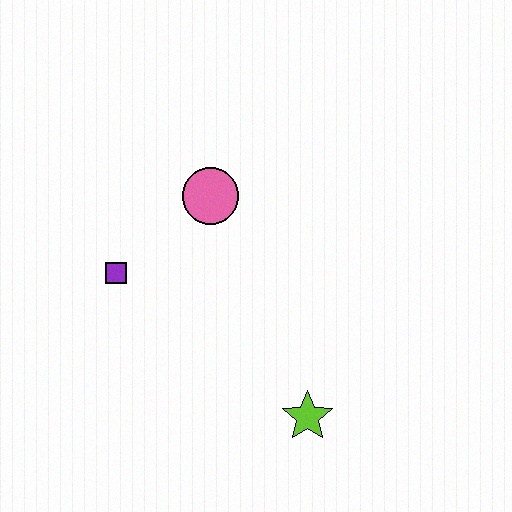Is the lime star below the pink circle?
Yes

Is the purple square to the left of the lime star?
Yes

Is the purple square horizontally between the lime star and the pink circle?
No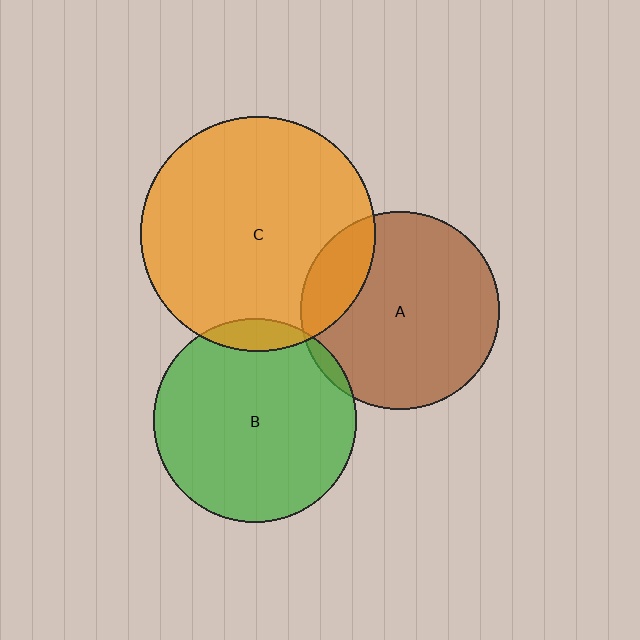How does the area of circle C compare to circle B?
Approximately 1.3 times.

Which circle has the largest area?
Circle C (orange).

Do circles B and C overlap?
Yes.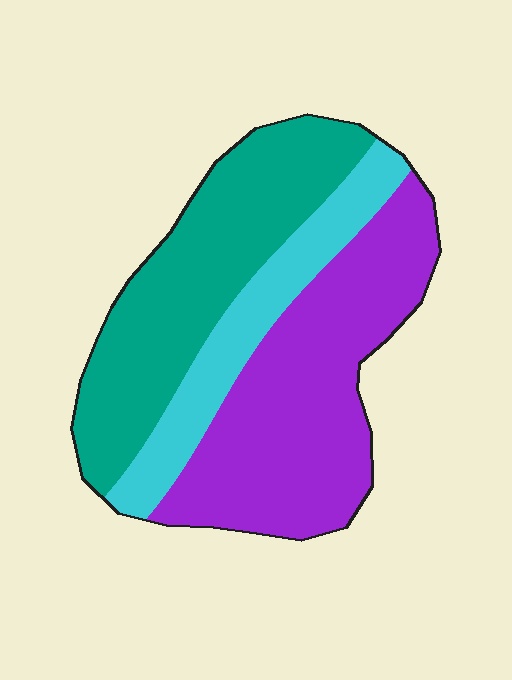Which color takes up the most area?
Purple, at roughly 45%.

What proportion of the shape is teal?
Teal covers 37% of the shape.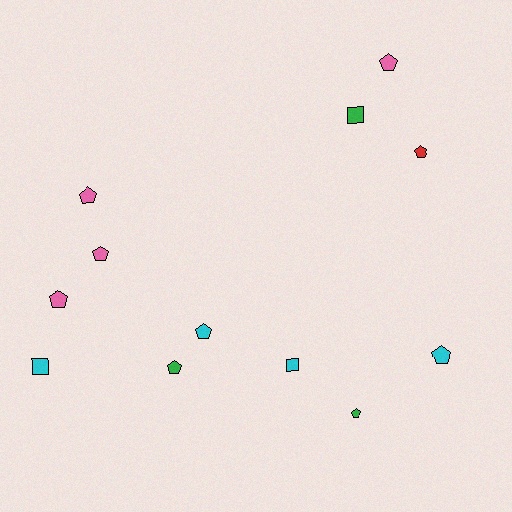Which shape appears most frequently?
Pentagon, with 9 objects.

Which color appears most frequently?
Pink, with 4 objects.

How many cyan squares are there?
There are 2 cyan squares.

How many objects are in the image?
There are 12 objects.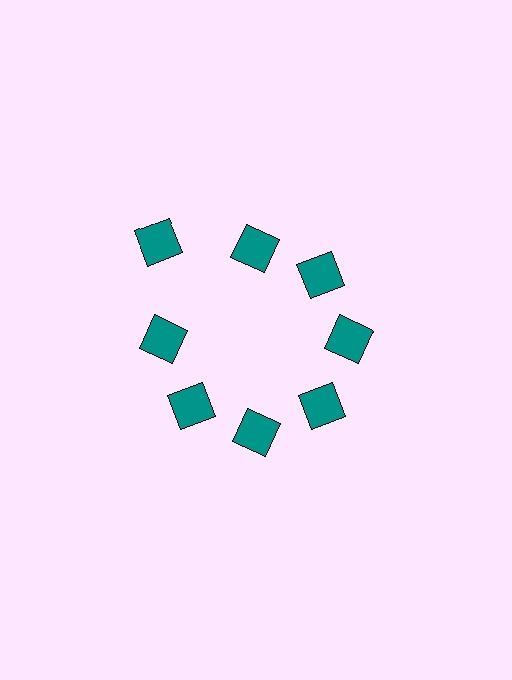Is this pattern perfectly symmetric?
No. The 8 teal squares are arranged in a ring, but one element near the 10 o'clock position is pushed outward from the center, breaking the 8-fold rotational symmetry.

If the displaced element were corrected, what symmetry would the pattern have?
It would have 8-fold rotational symmetry — the pattern would map onto itself every 45 degrees.